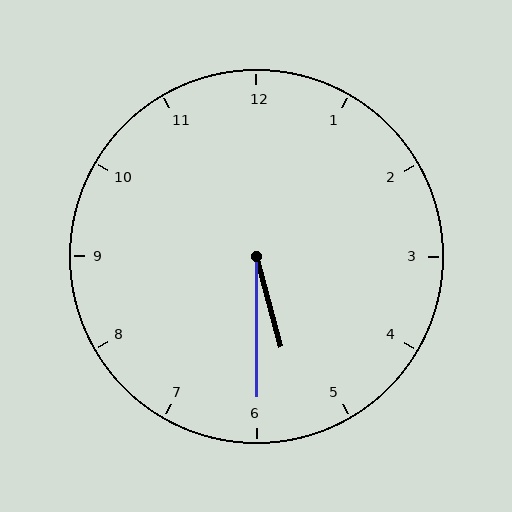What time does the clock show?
5:30.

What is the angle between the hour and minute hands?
Approximately 15 degrees.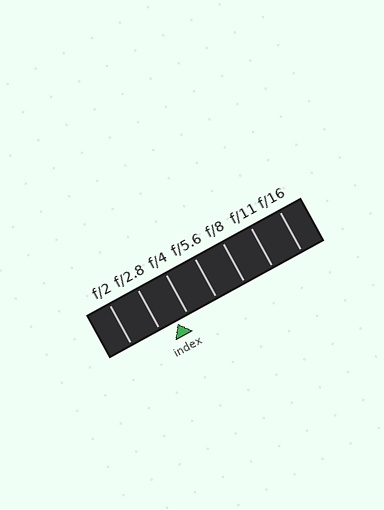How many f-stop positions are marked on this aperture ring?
There are 7 f-stop positions marked.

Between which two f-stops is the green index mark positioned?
The index mark is between f/2.8 and f/4.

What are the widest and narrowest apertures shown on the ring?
The widest aperture shown is f/2 and the narrowest is f/16.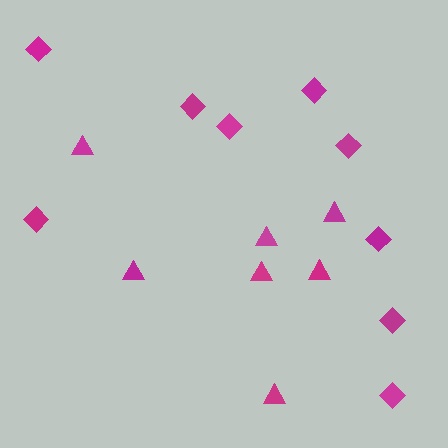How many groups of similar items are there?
There are 2 groups: one group of diamonds (9) and one group of triangles (7).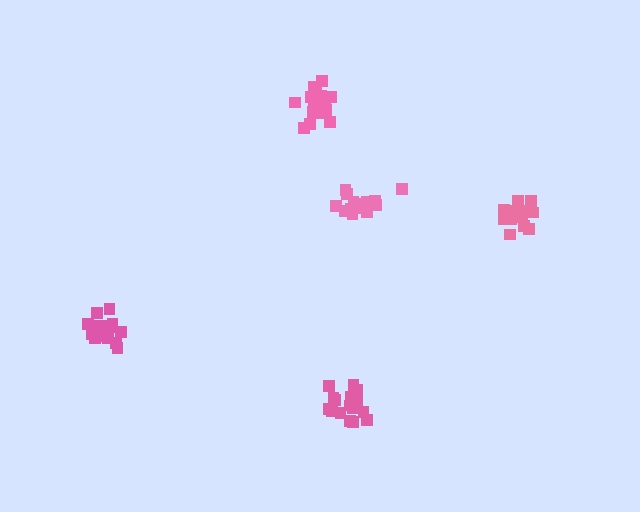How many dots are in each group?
Group 1: 15 dots, Group 2: 17 dots, Group 3: 18 dots, Group 4: 17 dots, Group 5: 15 dots (82 total).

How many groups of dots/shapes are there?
There are 5 groups.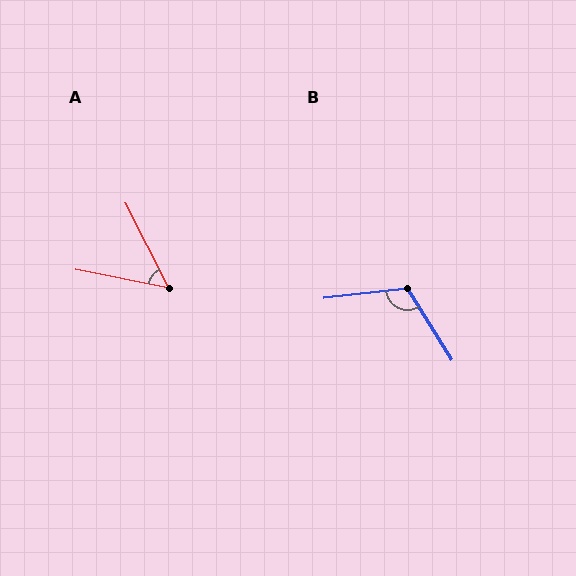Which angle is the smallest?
A, at approximately 52 degrees.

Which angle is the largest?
B, at approximately 115 degrees.